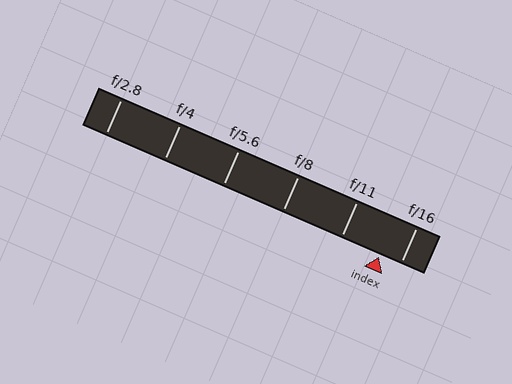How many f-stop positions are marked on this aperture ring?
There are 6 f-stop positions marked.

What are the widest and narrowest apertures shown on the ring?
The widest aperture shown is f/2.8 and the narrowest is f/16.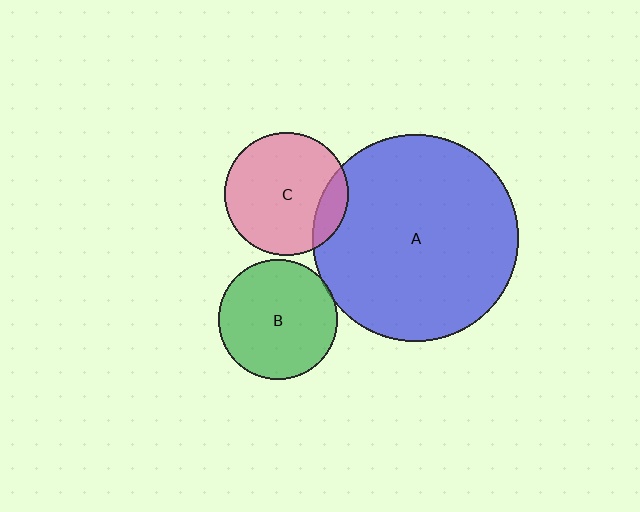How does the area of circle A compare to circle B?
Approximately 3.0 times.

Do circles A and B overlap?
Yes.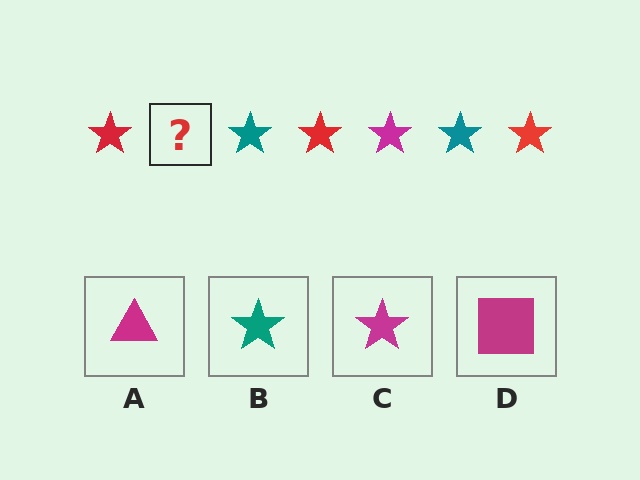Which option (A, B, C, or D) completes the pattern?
C.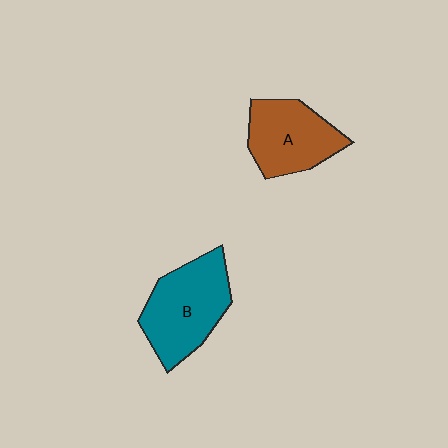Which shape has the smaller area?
Shape A (brown).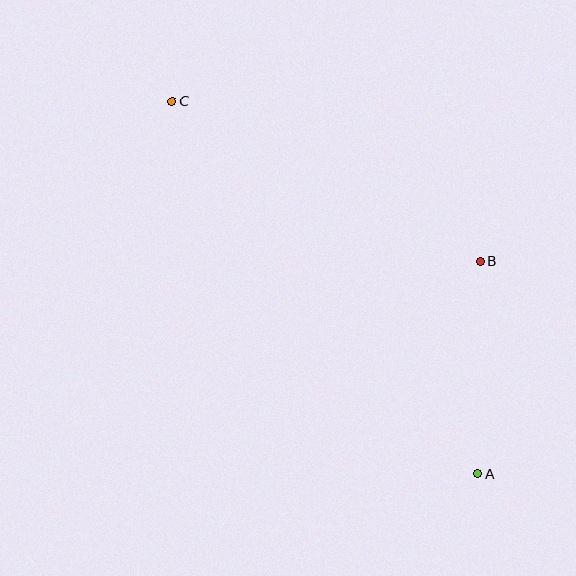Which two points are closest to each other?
Points A and B are closest to each other.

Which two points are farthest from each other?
Points A and C are farthest from each other.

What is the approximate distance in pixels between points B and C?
The distance between B and C is approximately 347 pixels.